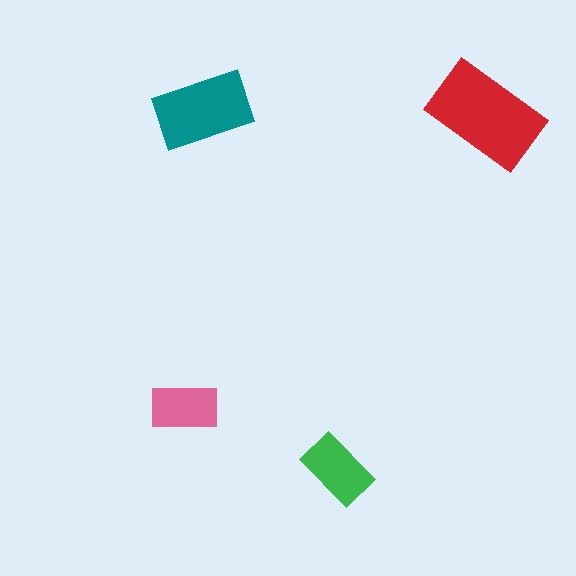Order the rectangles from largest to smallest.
the red one, the teal one, the green one, the pink one.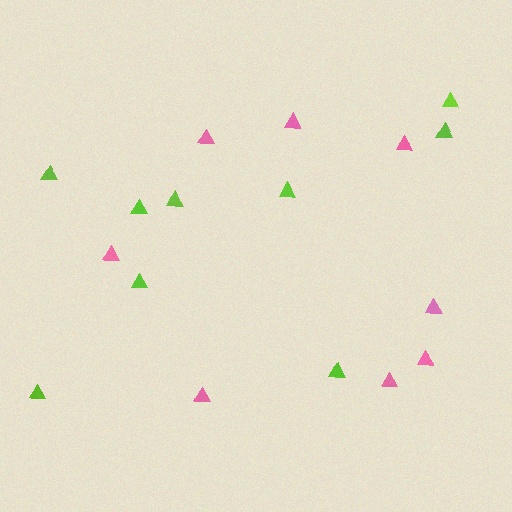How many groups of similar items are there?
There are 2 groups: one group of pink triangles (8) and one group of lime triangles (9).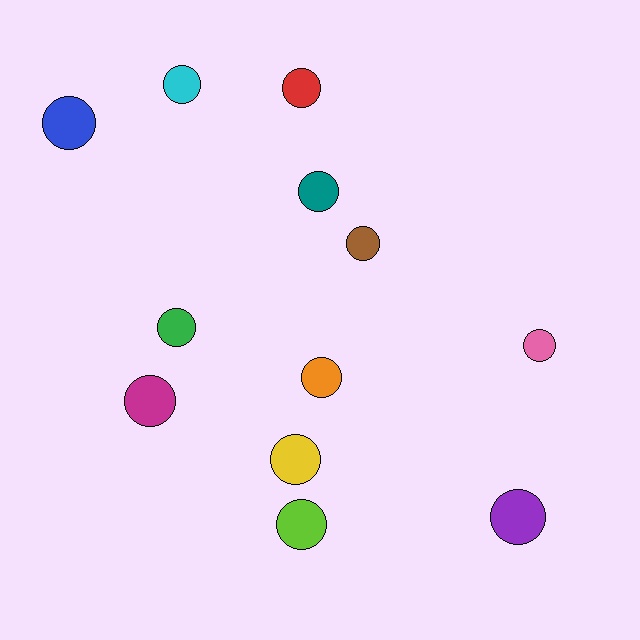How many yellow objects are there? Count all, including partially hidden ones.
There is 1 yellow object.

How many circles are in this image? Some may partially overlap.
There are 12 circles.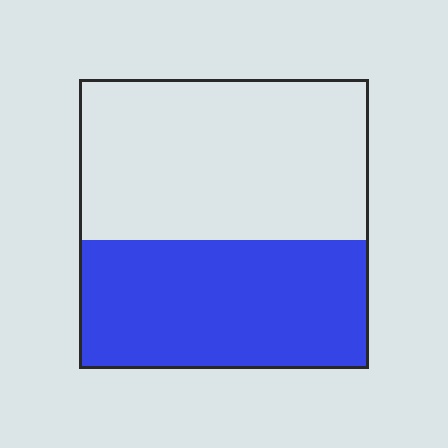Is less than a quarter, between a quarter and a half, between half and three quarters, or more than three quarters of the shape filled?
Between a quarter and a half.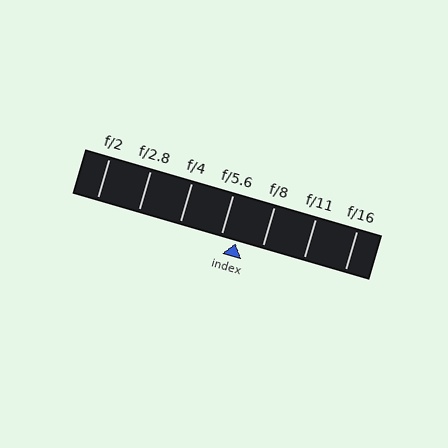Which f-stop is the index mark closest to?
The index mark is closest to f/5.6.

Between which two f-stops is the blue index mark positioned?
The index mark is between f/5.6 and f/8.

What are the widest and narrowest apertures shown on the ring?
The widest aperture shown is f/2 and the narrowest is f/16.